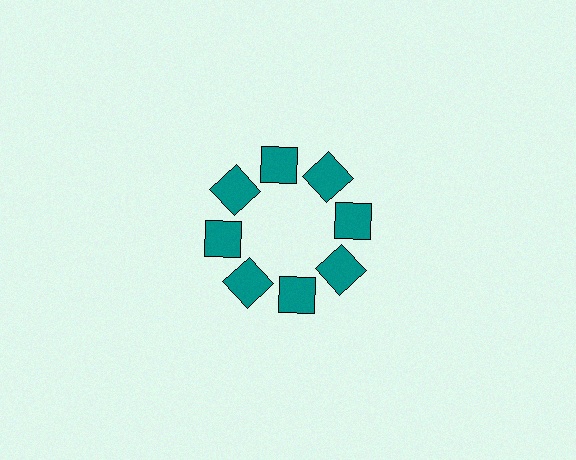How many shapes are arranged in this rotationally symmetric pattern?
There are 8 shapes, arranged in 8 groups of 1.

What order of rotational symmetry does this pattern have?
This pattern has 8-fold rotational symmetry.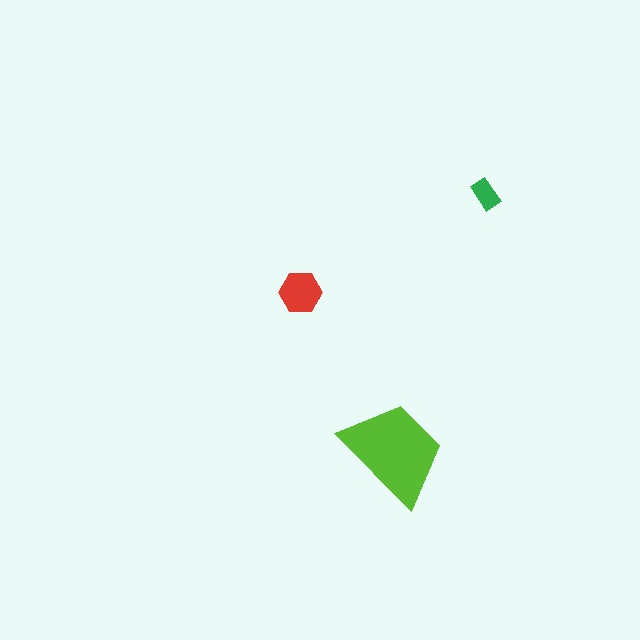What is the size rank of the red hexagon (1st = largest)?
2nd.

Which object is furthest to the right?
The green rectangle is rightmost.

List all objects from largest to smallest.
The lime trapezoid, the red hexagon, the green rectangle.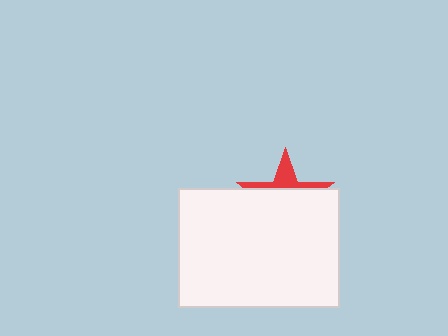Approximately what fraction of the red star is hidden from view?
Roughly 70% of the red star is hidden behind the white rectangle.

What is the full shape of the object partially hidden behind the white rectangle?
The partially hidden object is a red star.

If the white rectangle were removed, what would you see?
You would see the complete red star.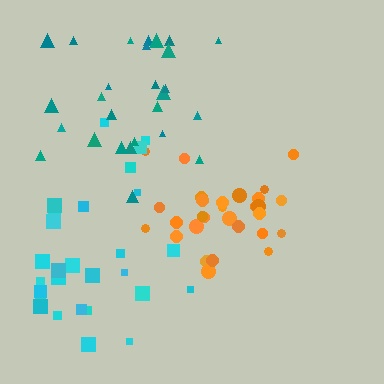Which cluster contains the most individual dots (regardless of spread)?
Orange (29).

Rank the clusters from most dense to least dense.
orange, teal, cyan.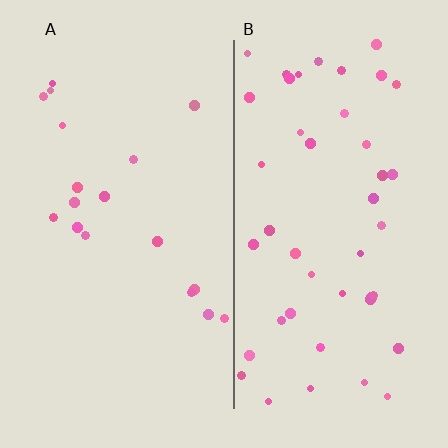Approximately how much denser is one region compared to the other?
Approximately 2.5× — region B over region A.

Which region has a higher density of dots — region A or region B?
B (the right).